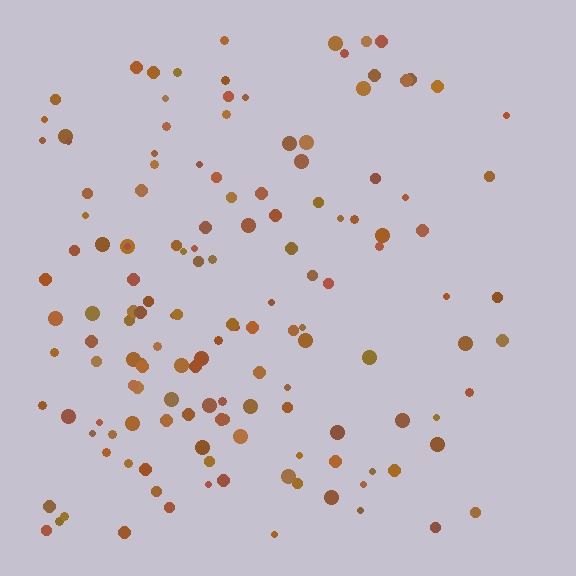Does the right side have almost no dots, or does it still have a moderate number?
Still a moderate number, just noticeably fewer than the left.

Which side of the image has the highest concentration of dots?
The left.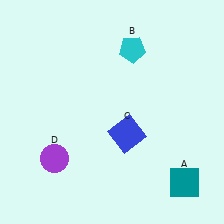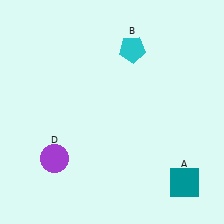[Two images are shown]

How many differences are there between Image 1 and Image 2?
There is 1 difference between the two images.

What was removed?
The blue square (C) was removed in Image 2.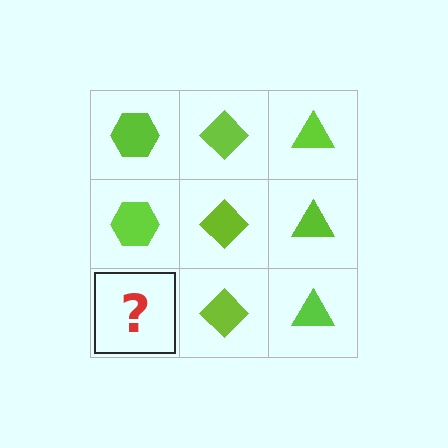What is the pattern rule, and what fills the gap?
The rule is that each column has a consistent shape. The gap should be filled with a lime hexagon.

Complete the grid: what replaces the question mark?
The question mark should be replaced with a lime hexagon.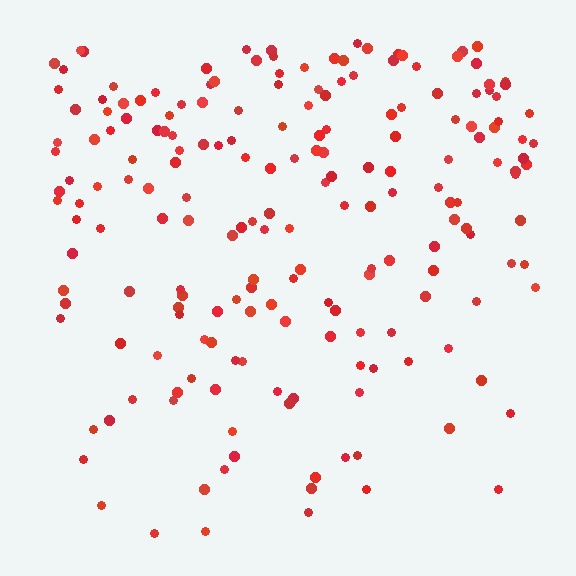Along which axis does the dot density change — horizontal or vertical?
Vertical.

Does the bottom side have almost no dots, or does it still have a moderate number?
Still a moderate number, just noticeably fewer than the top.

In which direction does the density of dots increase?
From bottom to top, with the top side densest.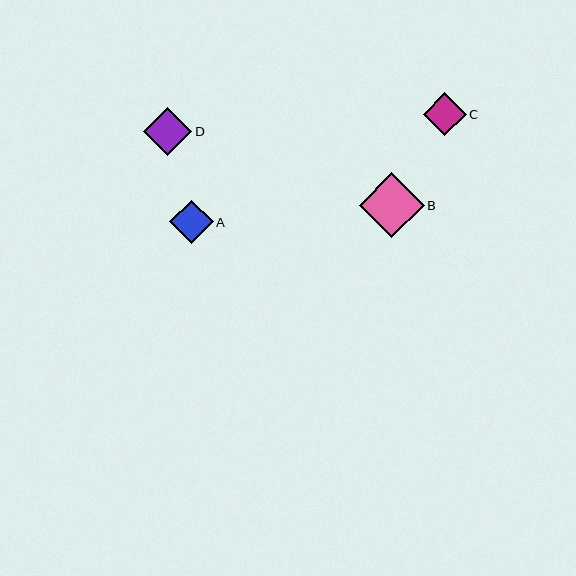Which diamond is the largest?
Diamond B is the largest with a size of approximately 64 pixels.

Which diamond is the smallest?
Diamond C is the smallest with a size of approximately 43 pixels.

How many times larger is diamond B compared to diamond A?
Diamond B is approximately 1.5 times the size of diamond A.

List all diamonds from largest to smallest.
From largest to smallest: B, D, A, C.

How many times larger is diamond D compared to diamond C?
Diamond D is approximately 1.1 times the size of diamond C.